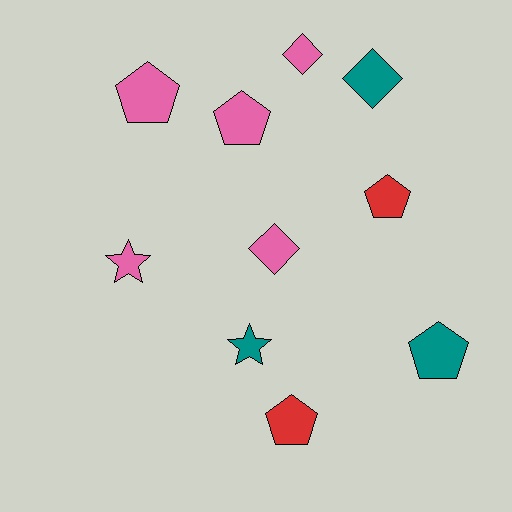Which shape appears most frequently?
Pentagon, with 5 objects.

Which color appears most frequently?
Pink, with 5 objects.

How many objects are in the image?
There are 10 objects.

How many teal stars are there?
There is 1 teal star.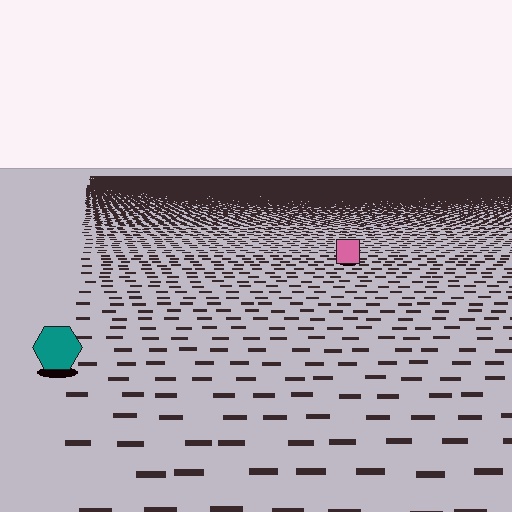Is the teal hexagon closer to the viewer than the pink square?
Yes. The teal hexagon is closer — you can tell from the texture gradient: the ground texture is coarser near it.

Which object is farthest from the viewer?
The pink square is farthest from the viewer. It appears smaller and the ground texture around it is denser.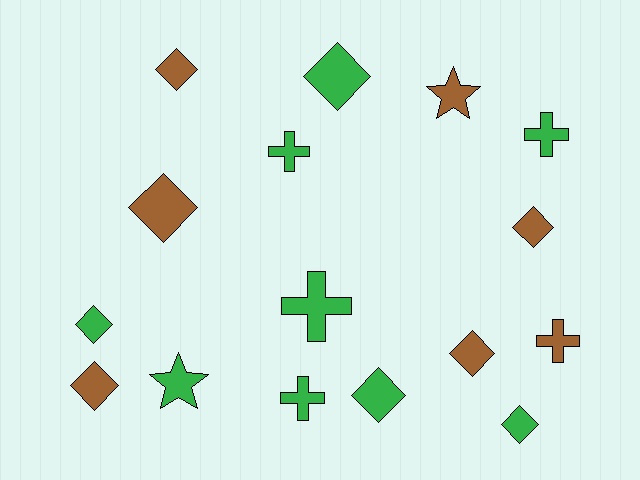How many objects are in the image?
There are 16 objects.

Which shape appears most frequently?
Diamond, with 9 objects.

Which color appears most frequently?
Green, with 9 objects.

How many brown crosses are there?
There is 1 brown cross.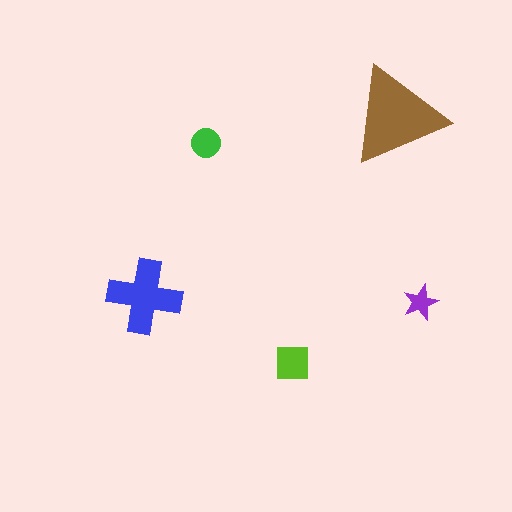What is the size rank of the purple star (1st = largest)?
5th.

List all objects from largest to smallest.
The brown triangle, the blue cross, the lime square, the green circle, the purple star.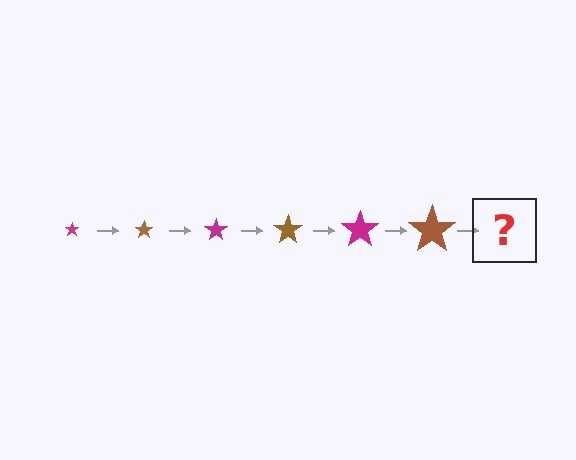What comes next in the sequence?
The next element should be a magenta star, larger than the previous one.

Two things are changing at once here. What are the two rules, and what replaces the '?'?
The two rules are that the star grows larger each step and the color cycles through magenta and brown. The '?' should be a magenta star, larger than the previous one.